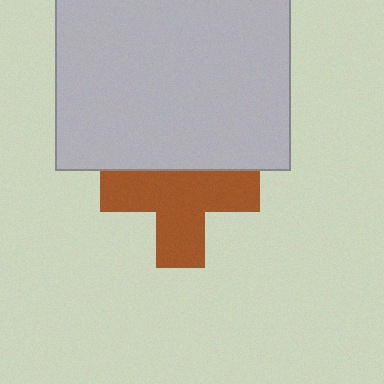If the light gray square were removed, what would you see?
You would see the complete brown cross.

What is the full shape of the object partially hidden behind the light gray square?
The partially hidden object is a brown cross.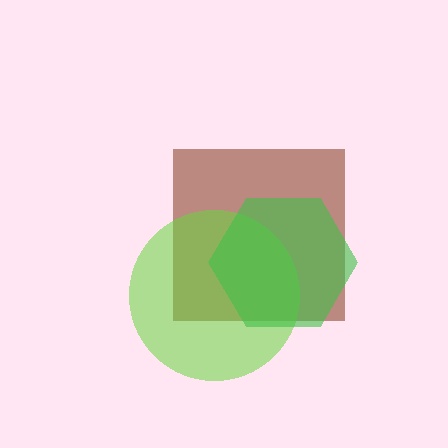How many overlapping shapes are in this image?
There are 3 overlapping shapes in the image.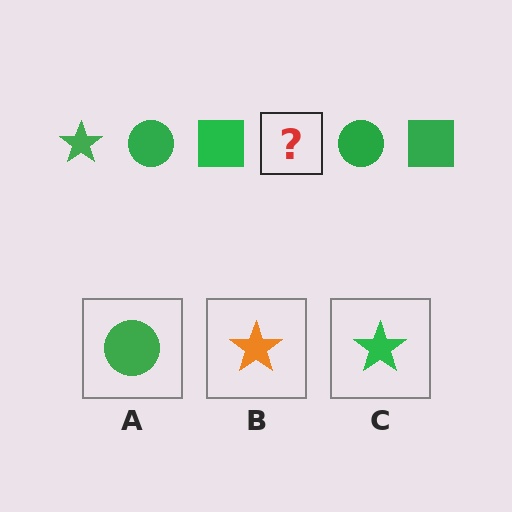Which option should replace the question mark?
Option C.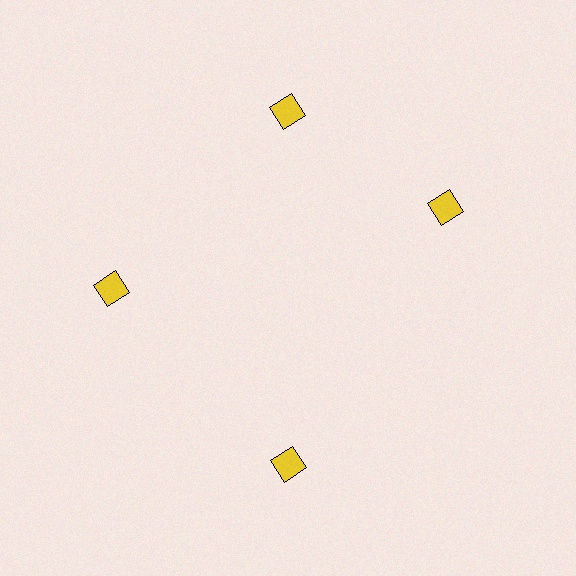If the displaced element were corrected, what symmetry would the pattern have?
It would have 4-fold rotational symmetry — the pattern would map onto itself every 90 degrees.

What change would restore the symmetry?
The symmetry would be restored by rotating it back into even spacing with its neighbors so that all 4 squares sit at equal angles and equal distance from the center.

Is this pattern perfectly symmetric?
No. The 4 yellow squares are arranged in a ring, but one element near the 3 o'clock position is rotated out of alignment along the ring, breaking the 4-fold rotational symmetry.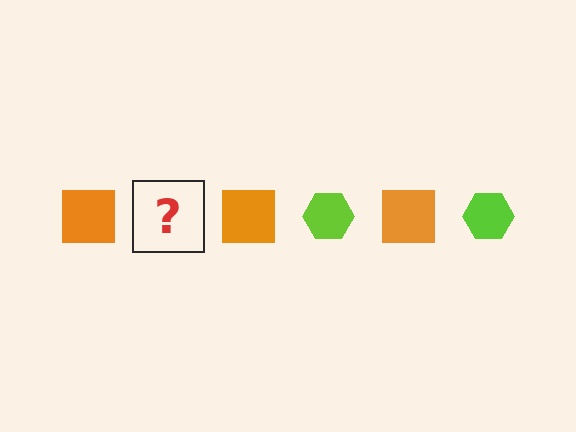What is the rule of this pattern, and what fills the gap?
The rule is that the pattern alternates between orange square and lime hexagon. The gap should be filled with a lime hexagon.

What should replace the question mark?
The question mark should be replaced with a lime hexagon.